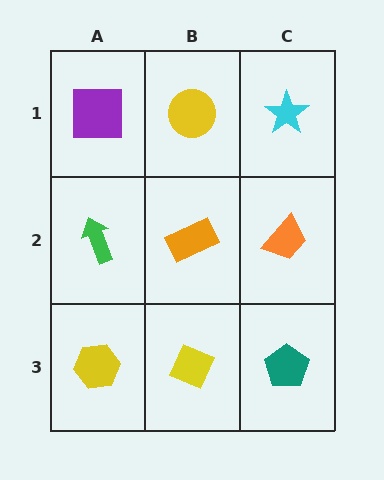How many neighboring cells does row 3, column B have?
3.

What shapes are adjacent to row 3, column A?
A green arrow (row 2, column A), a yellow diamond (row 3, column B).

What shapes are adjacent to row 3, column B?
An orange rectangle (row 2, column B), a yellow hexagon (row 3, column A), a teal pentagon (row 3, column C).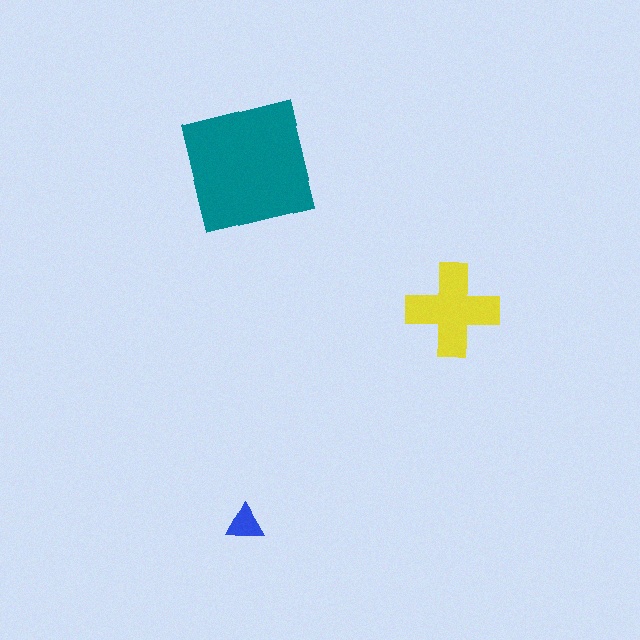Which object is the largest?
The teal square.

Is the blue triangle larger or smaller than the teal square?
Smaller.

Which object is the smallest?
The blue triangle.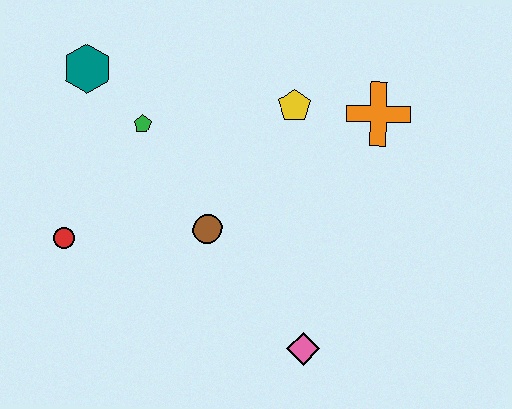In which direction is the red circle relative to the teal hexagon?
The red circle is below the teal hexagon.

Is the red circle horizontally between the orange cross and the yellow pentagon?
No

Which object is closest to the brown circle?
The green pentagon is closest to the brown circle.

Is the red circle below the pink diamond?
No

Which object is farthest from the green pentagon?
The pink diamond is farthest from the green pentagon.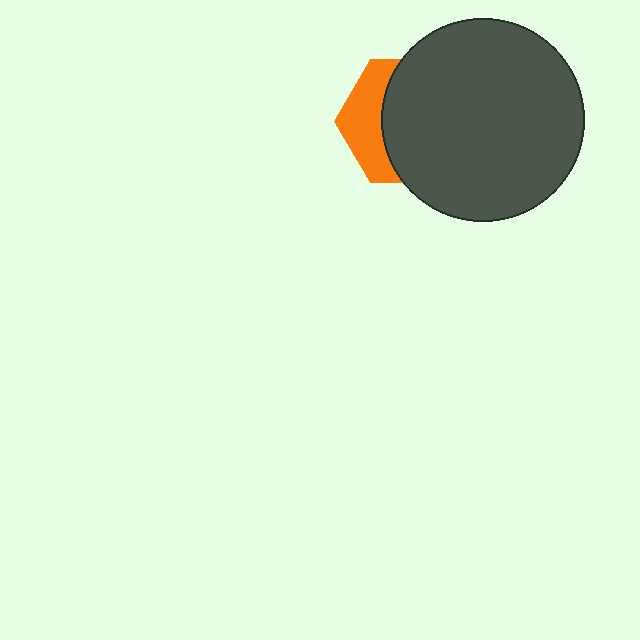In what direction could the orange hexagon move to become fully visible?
The orange hexagon could move left. That would shift it out from behind the dark gray circle entirely.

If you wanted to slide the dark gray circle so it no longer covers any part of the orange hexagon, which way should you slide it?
Slide it right — that is the most direct way to separate the two shapes.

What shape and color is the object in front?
The object in front is a dark gray circle.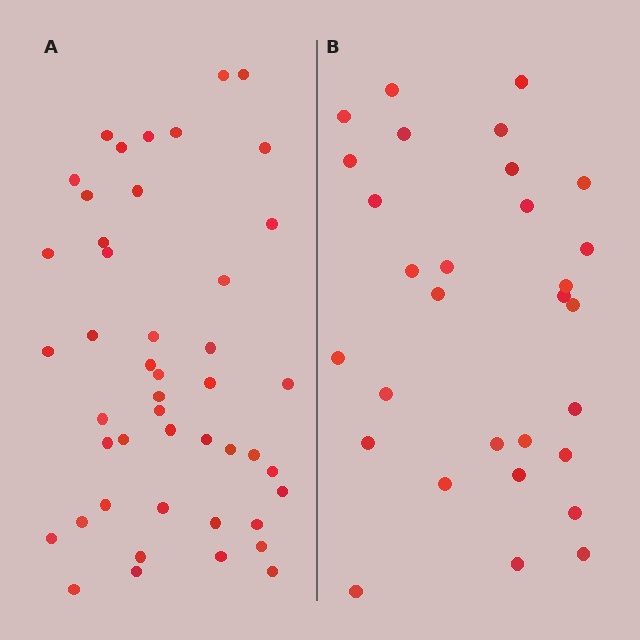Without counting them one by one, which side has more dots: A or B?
Region A (the left region) has more dots.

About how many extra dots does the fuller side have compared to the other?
Region A has approximately 15 more dots than region B.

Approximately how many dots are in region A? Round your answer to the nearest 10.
About 50 dots. (The exact count is 46, which rounds to 50.)